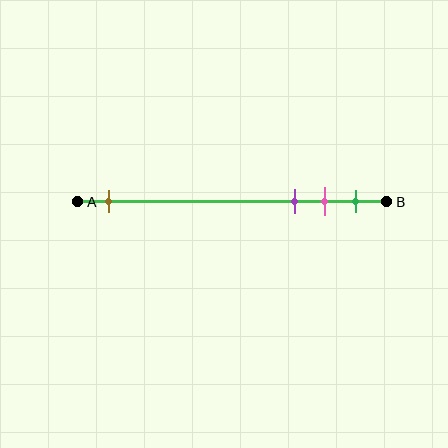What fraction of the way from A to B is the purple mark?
The purple mark is approximately 70% (0.7) of the way from A to B.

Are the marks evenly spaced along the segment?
No, the marks are not evenly spaced.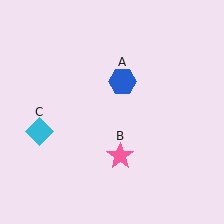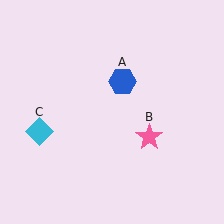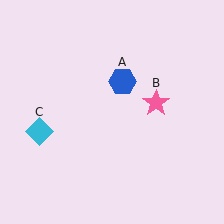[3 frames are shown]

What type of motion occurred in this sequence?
The pink star (object B) rotated counterclockwise around the center of the scene.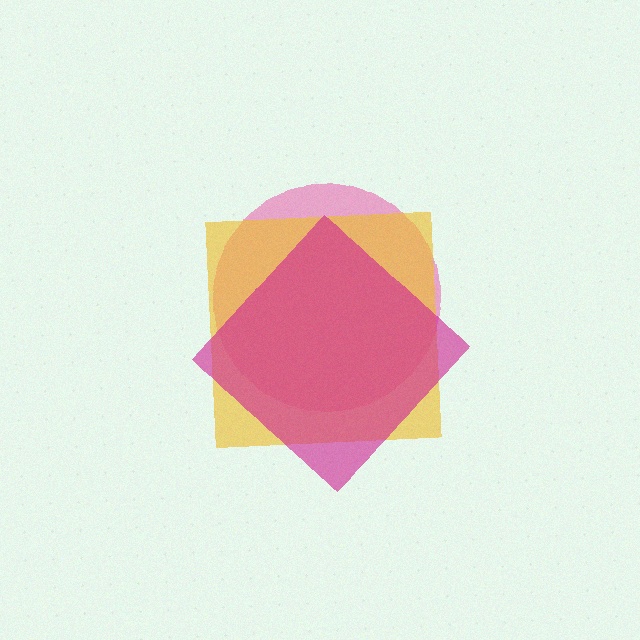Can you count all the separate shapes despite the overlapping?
Yes, there are 3 separate shapes.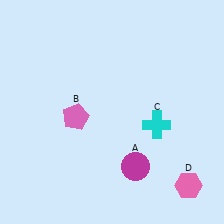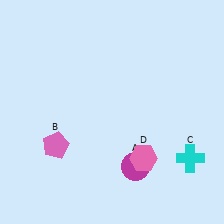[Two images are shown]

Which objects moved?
The objects that moved are: the pink pentagon (B), the cyan cross (C), the pink hexagon (D).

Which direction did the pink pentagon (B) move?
The pink pentagon (B) moved down.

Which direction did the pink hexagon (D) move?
The pink hexagon (D) moved left.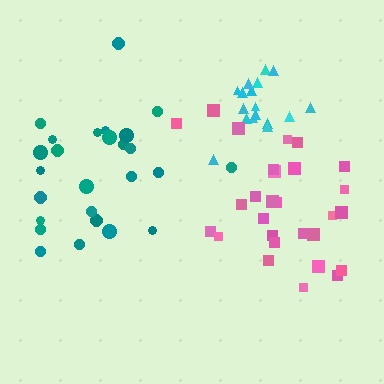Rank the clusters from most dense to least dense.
cyan, pink, teal.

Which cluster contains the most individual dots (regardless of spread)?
Pink (28).